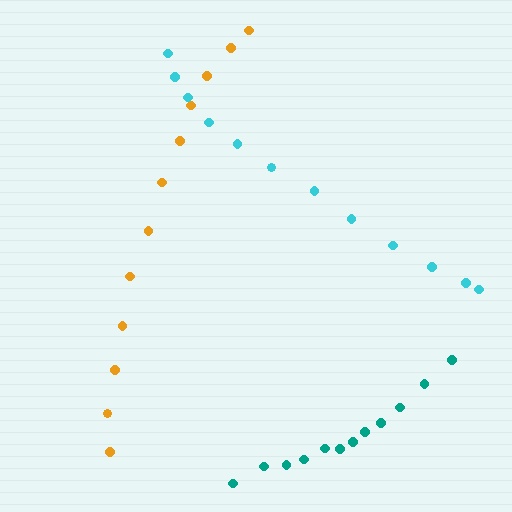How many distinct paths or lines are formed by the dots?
There are 3 distinct paths.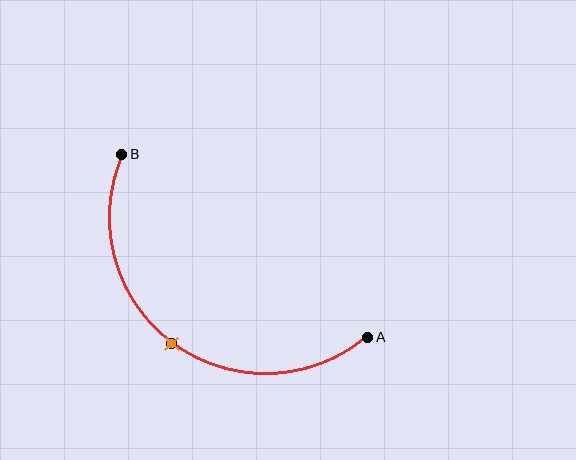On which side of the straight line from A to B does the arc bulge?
The arc bulges below and to the left of the straight line connecting A and B.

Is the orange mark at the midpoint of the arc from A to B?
Yes. The orange mark lies on the arc at equal arc-length from both A and B — it is the arc midpoint.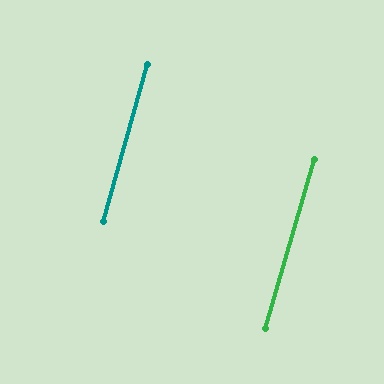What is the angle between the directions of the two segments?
Approximately 1 degree.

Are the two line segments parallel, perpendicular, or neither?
Parallel — their directions differ by only 0.6°.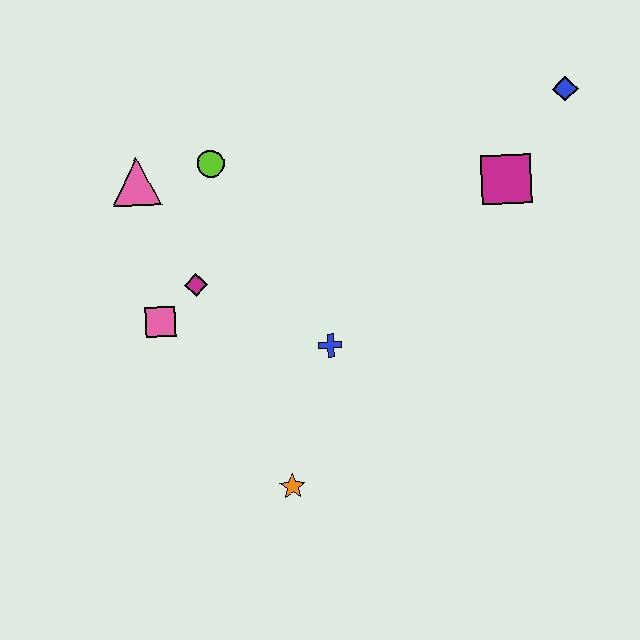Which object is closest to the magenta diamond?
The pink square is closest to the magenta diamond.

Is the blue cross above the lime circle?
No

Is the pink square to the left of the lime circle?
Yes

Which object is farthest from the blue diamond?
The orange star is farthest from the blue diamond.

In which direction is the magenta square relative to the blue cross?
The magenta square is to the right of the blue cross.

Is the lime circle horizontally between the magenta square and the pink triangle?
Yes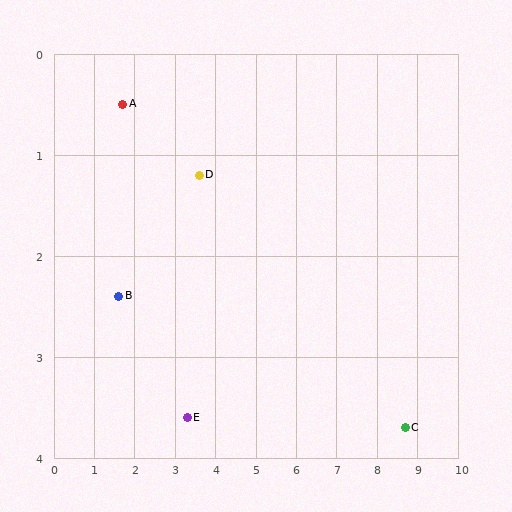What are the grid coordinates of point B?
Point B is at approximately (1.6, 2.4).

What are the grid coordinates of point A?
Point A is at approximately (1.7, 0.5).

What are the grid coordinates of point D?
Point D is at approximately (3.6, 1.2).